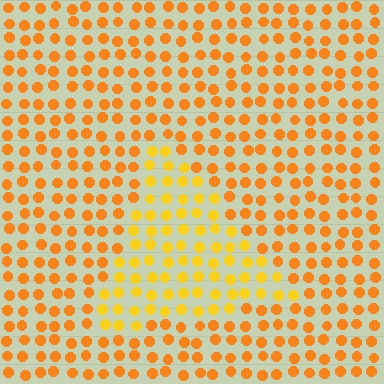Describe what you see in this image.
The image is filled with small orange elements in a uniform arrangement. A triangle-shaped region is visible where the elements are tinted to a slightly different hue, forming a subtle color boundary.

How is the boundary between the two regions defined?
The boundary is defined purely by a slight shift in hue (about 21 degrees). Spacing, size, and orientation are identical on both sides.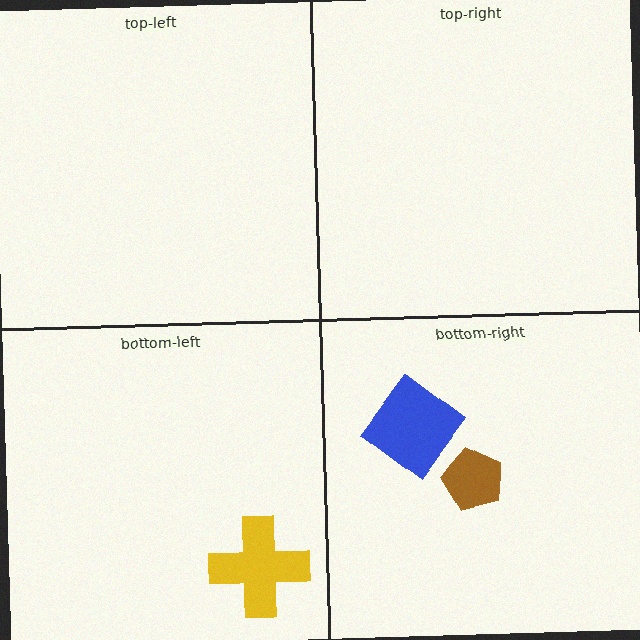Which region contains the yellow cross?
The bottom-left region.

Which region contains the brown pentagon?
The bottom-right region.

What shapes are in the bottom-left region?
The yellow cross.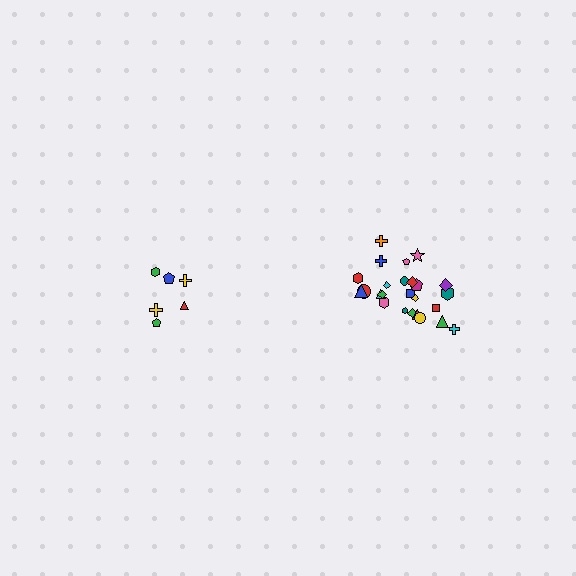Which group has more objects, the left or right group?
The right group.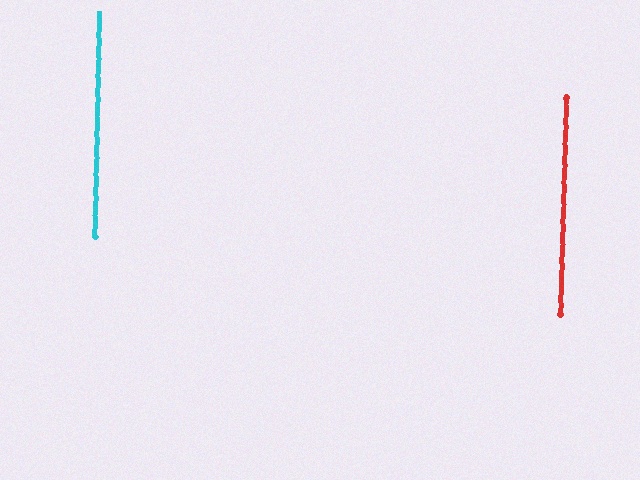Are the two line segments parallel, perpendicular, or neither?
Parallel — their directions differ by only 0.7°.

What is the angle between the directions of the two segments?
Approximately 1 degree.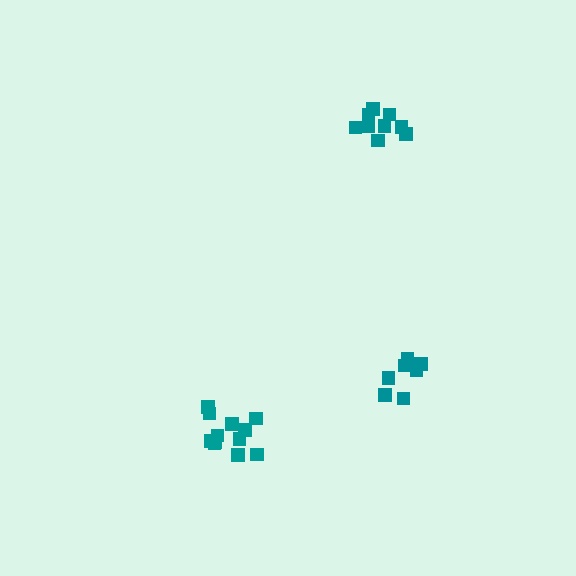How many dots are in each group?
Group 1: 9 dots, Group 2: 8 dots, Group 3: 12 dots (29 total).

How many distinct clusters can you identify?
There are 3 distinct clusters.